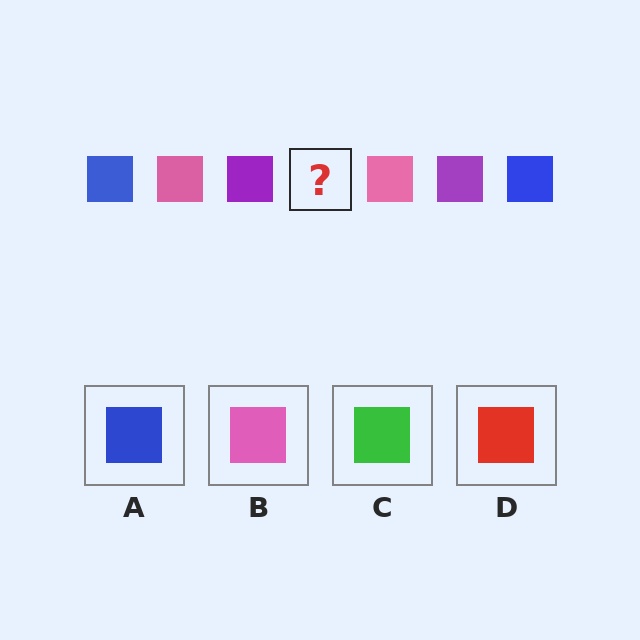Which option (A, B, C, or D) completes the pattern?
A.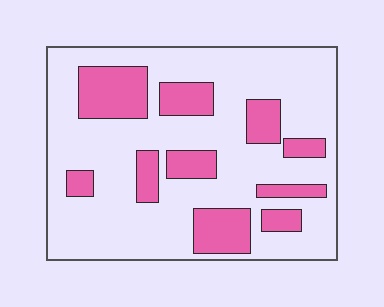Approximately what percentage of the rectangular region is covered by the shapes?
Approximately 25%.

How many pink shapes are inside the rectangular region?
10.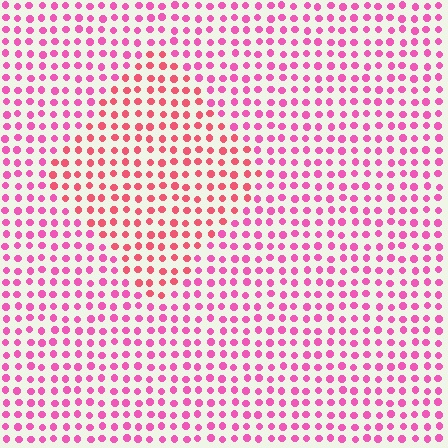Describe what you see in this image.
The image is filled with small pink elements in a uniform arrangement. A diamond-shaped region is visible where the elements are tinted to a slightly different hue, forming a subtle color boundary.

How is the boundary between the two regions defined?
The boundary is defined purely by a slight shift in hue (about 28 degrees). Spacing, size, and orientation are identical on both sides.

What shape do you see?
I see a diamond.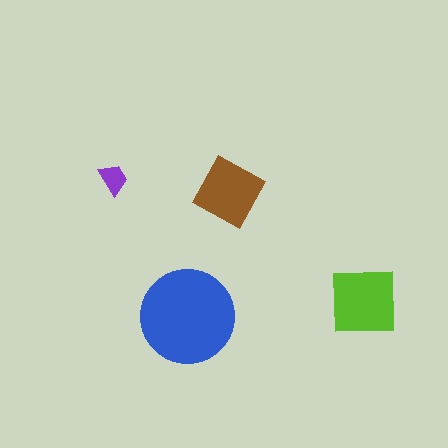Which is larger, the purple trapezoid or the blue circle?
The blue circle.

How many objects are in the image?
There are 4 objects in the image.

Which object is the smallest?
The purple trapezoid.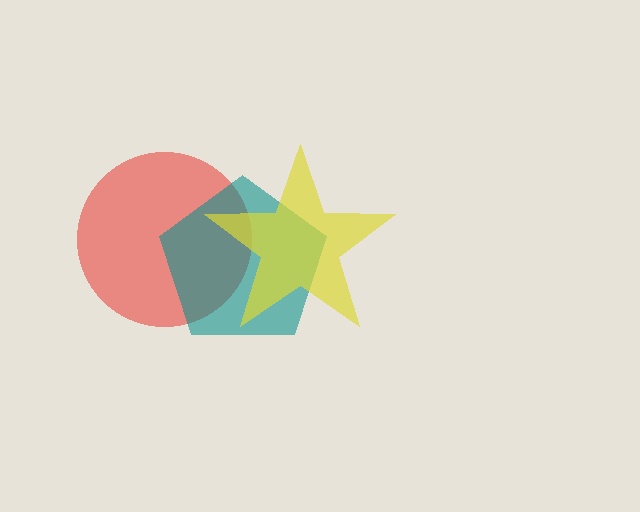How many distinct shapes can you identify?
There are 3 distinct shapes: a red circle, a teal pentagon, a yellow star.